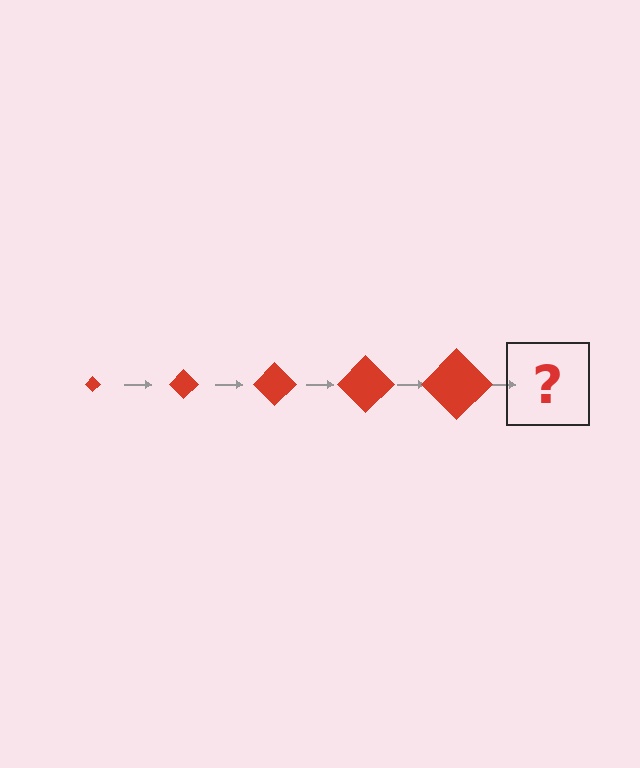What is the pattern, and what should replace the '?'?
The pattern is that the diamond gets progressively larger each step. The '?' should be a red diamond, larger than the previous one.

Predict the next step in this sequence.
The next step is a red diamond, larger than the previous one.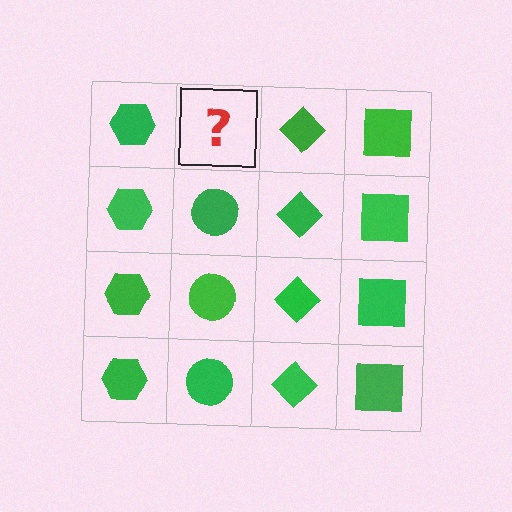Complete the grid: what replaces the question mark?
The question mark should be replaced with a green circle.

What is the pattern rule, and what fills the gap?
The rule is that each column has a consistent shape. The gap should be filled with a green circle.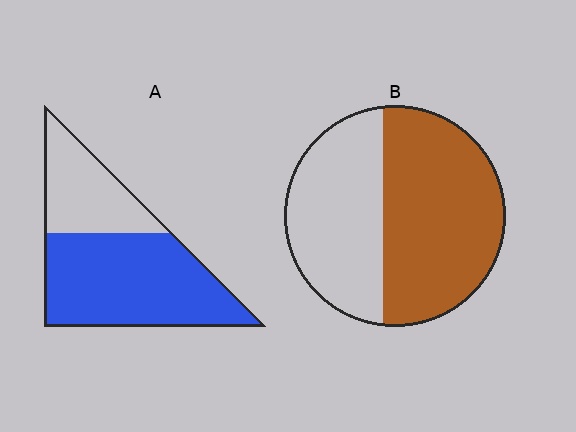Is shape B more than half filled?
Yes.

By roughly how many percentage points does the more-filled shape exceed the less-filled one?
By roughly 10 percentage points (A over B).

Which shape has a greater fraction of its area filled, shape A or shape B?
Shape A.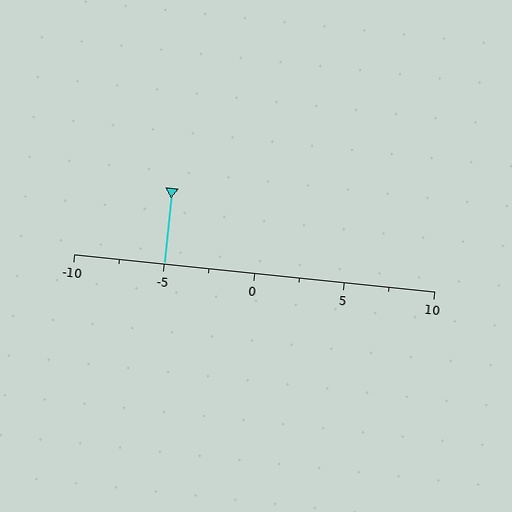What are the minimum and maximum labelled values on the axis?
The axis runs from -10 to 10.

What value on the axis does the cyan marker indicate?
The marker indicates approximately -5.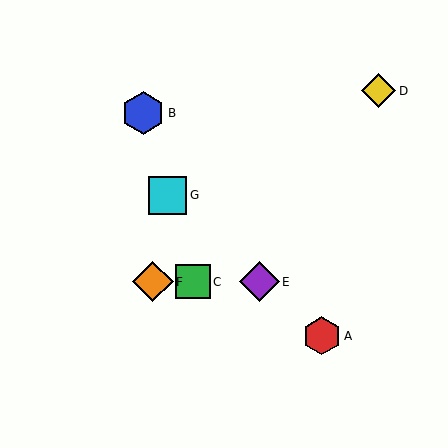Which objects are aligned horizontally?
Objects C, E, F are aligned horizontally.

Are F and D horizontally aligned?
No, F is at y≈282 and D is at y≈91.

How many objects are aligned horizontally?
3 objects (C, E, F) are aligned horizontally.